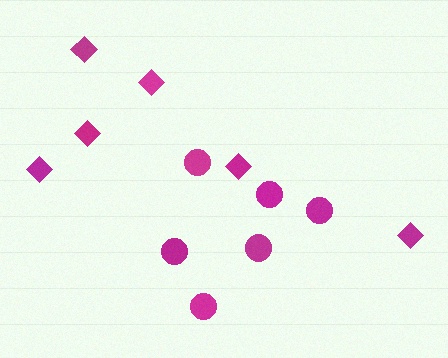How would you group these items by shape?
There are 2 groups: one group of diamonds (6) and one group of circles (6).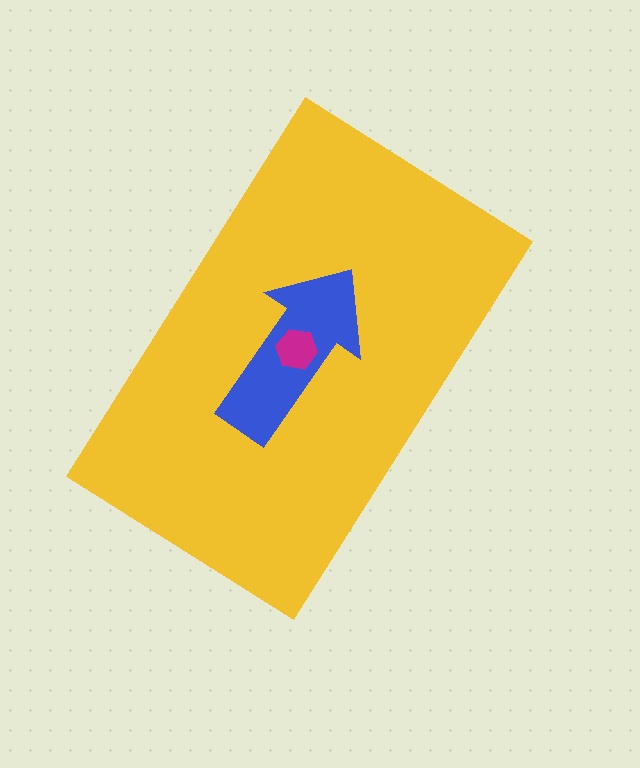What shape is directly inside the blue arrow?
The magenta hexagon.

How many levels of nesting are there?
3.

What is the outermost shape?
The yellow rectangle.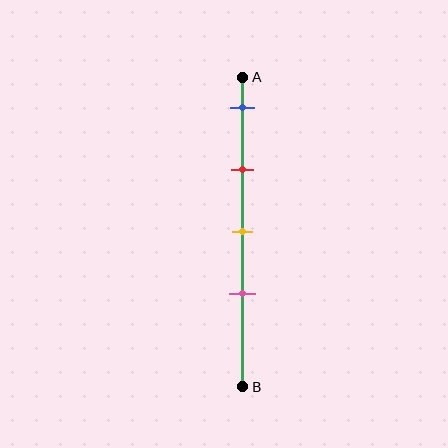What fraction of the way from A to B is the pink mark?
The pink mark is approximately 70% (0.7) of the way from A to B.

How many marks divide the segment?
There are 4 marks dividing the segment.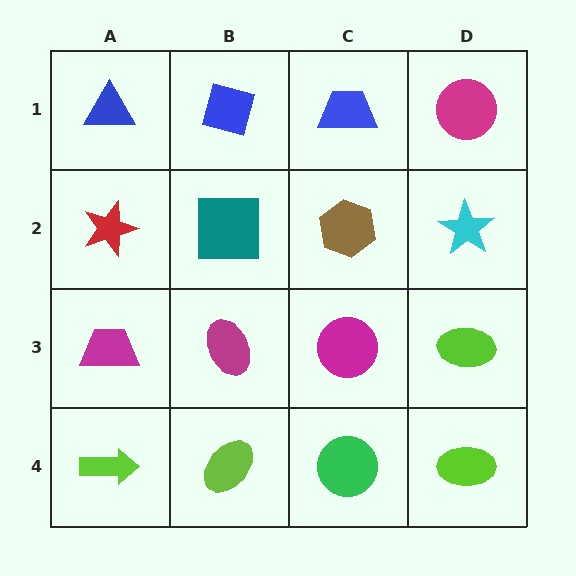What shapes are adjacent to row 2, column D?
A magenta circle (row 1, column D), a lime ellipse (row 3, column D), a brown hexagon (row 2, column C).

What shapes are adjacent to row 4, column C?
A magenta circle (row 3, column C), a lime ellipse (row 4, column B), a lime ellipse (row 4, column D).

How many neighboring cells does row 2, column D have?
3.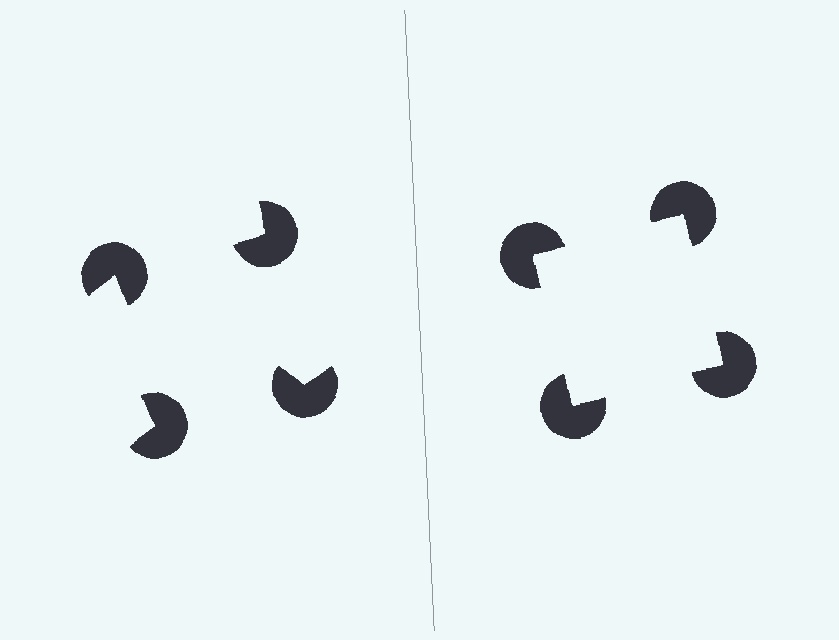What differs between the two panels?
The pac-man discs are positioned identically on both sides; only the wedge orientations differ. On the right they align to a square; on the left they are misaligned.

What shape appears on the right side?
An illusory square.